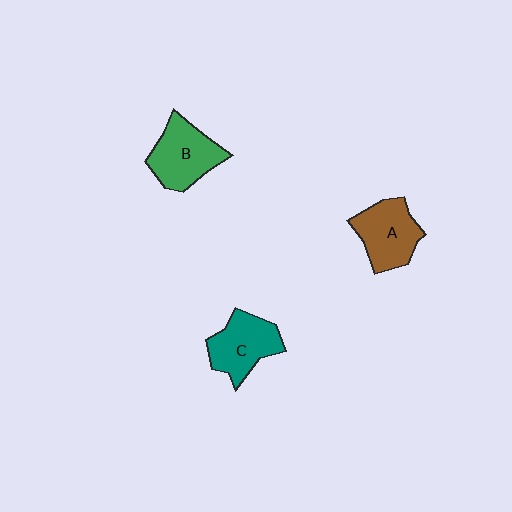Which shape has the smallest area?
Shape C (teal).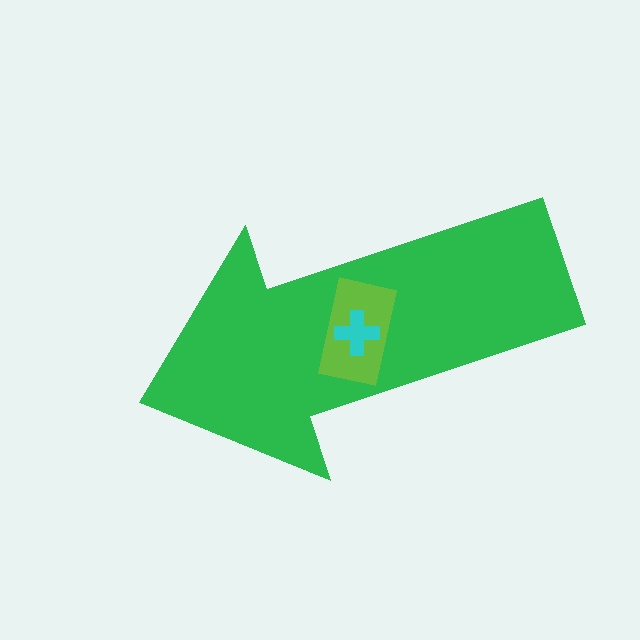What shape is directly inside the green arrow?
The lime rectangle.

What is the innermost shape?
The cyan cross.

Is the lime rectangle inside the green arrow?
Yes.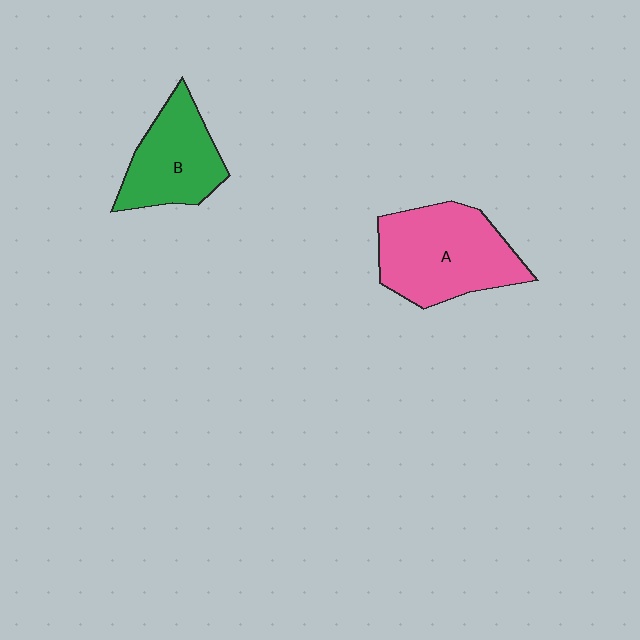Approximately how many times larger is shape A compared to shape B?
Approximately 1.4 times.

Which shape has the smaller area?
Shape B (green).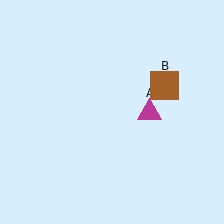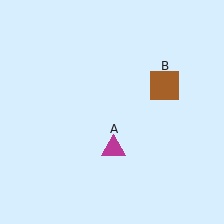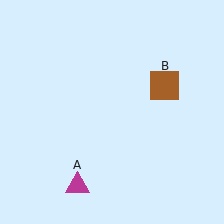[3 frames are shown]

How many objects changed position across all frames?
1 object changed position: magenta triangle (object A).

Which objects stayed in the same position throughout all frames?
Brown square (object B) remained stationary.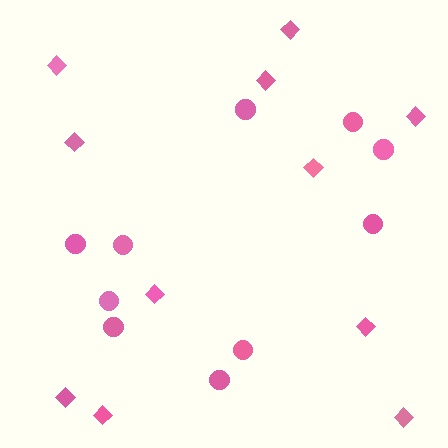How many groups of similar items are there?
There are 2 groups: one group of diamonds (11) and one group of circles (10).